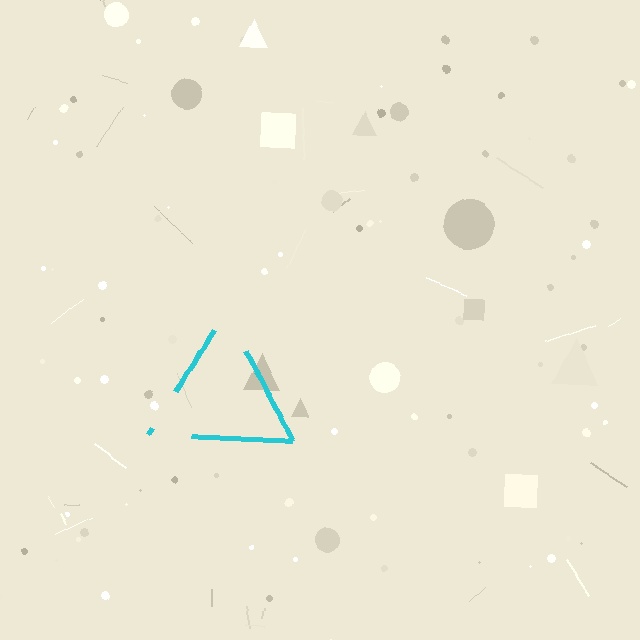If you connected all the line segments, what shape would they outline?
They would outline a triangle.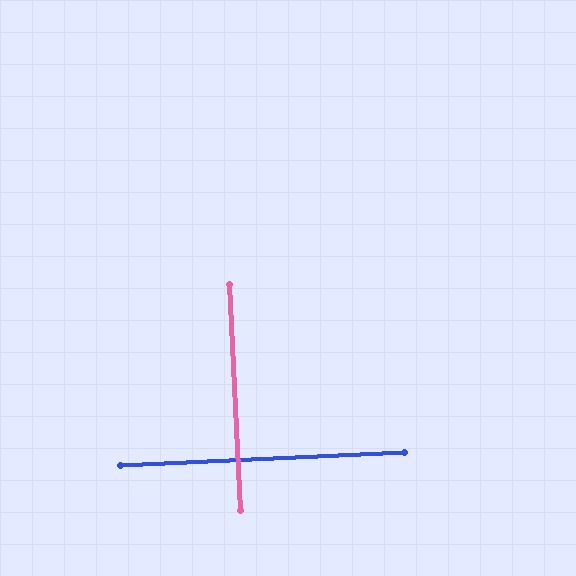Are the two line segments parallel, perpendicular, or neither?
Perpendicular — they meet at approximately 90°.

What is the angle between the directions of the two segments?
Approximately 90 degrees.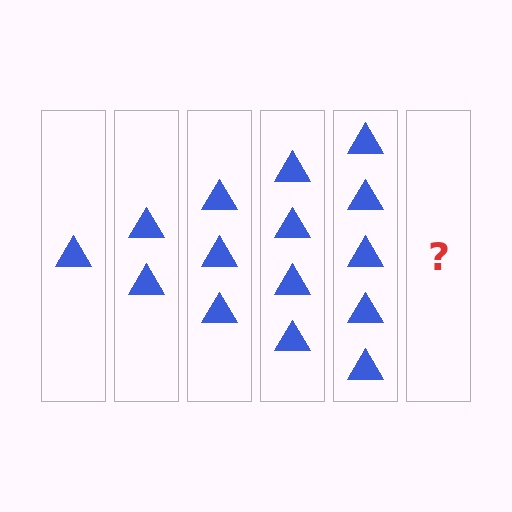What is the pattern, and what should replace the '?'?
The pattern is that each step adds one more triangle. The '?' should be 6 triangles.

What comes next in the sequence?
The next element should be 6 triangles.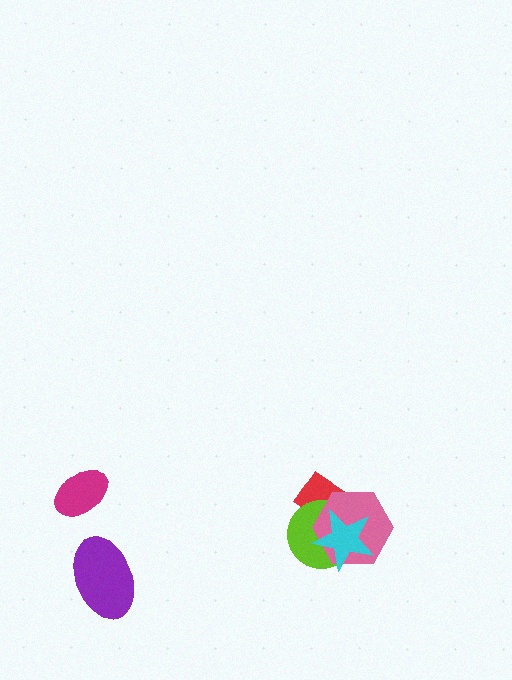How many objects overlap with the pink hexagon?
3 objects overlap with the pink hexagon.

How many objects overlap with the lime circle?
3 objects overlap with the lime circle.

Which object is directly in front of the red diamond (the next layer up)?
The lime circle is directly in front of the red diamond.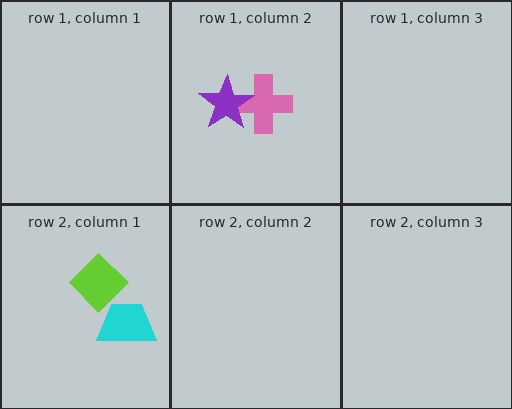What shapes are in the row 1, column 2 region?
The pink cross, the purple star.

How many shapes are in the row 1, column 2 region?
2.